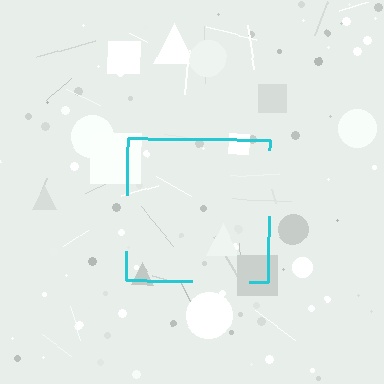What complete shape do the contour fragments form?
The contour fragments form a square.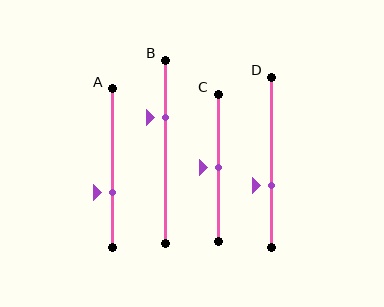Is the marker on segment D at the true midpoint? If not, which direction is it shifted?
No, the marker on segment D is shifted downward by about 13% of the segment length.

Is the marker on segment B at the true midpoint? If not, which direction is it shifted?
No, the marker on segment B is shifted upward by about 18% of the segment length.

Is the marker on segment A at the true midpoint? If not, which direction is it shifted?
No, the marker on segment A is shifted downward by about 16% of the segment length.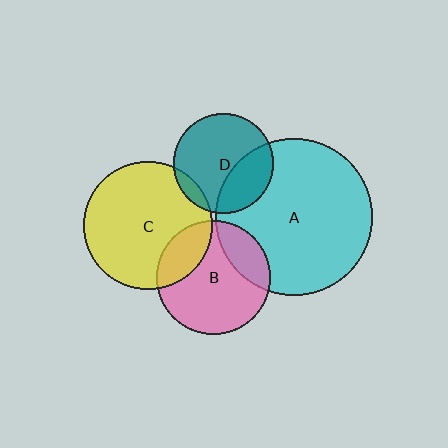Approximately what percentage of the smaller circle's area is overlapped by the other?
Approximately 20%.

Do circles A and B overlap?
Yes.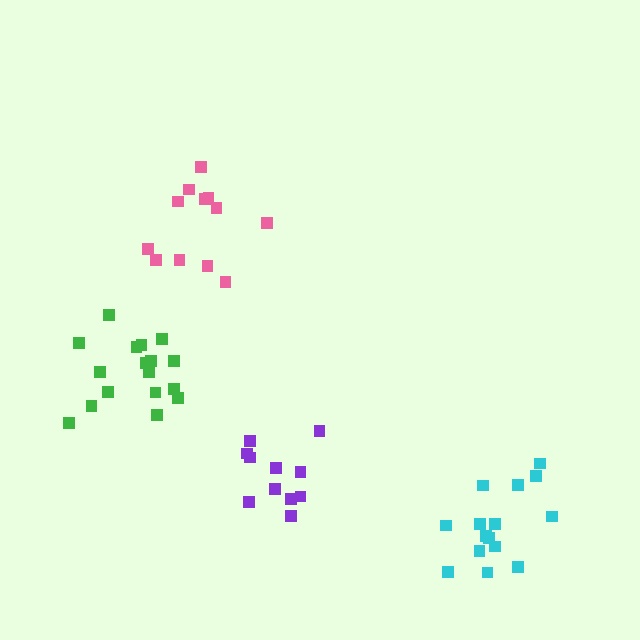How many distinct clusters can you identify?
There are 4 distinct clusters.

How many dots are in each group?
Group 1: 11 dots, Group 2: 15 dots, Group 3: 17 dots, Group 4: 12 dots (55 total).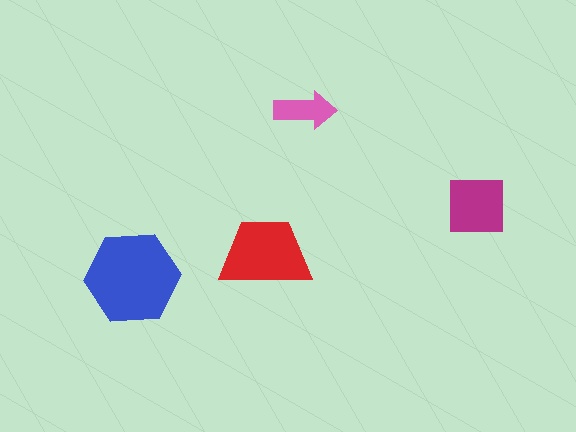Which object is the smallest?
The pink arrow.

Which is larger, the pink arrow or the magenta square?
The magenta square.